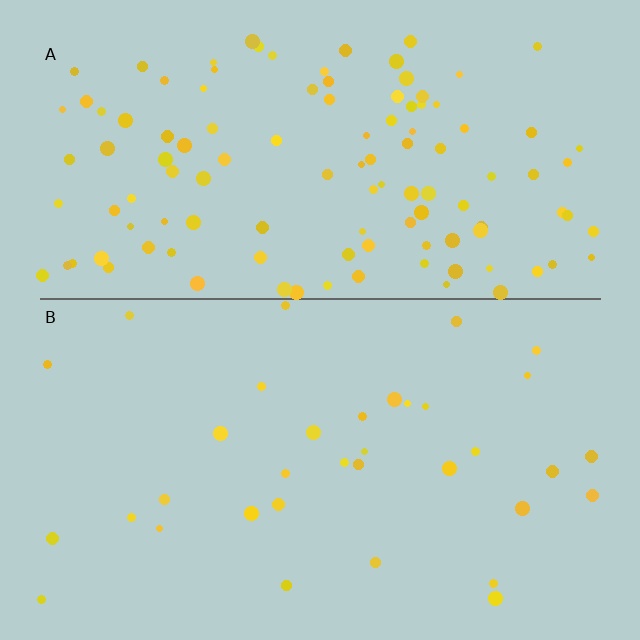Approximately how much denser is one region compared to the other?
Approximately 3.3× — region A over region B.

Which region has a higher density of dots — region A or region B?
A (the top).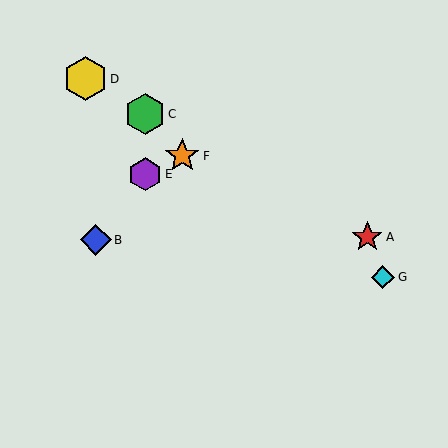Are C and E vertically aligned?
Yes, both are at x≈145.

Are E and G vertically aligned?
No, E is at x≈145 and G is at x≈383.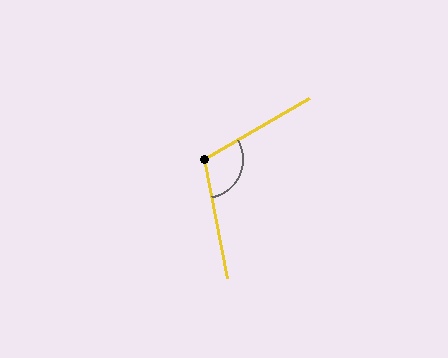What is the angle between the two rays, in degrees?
Approximately 109 degrees.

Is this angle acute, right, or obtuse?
It is obtuse.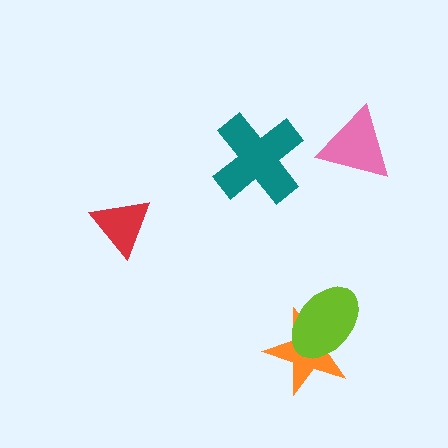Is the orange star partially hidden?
Yes, it is partially covered by another shape.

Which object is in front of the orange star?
The lime ellipse is in front of the orange star.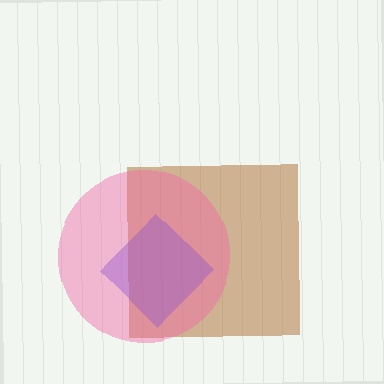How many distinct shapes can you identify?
There are 3 distinct shapes: a brown square, a blue diamond, a pink circle.